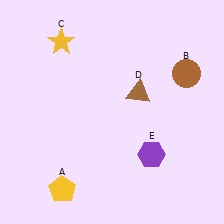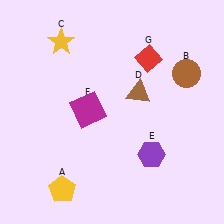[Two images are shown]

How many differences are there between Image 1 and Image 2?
There are 2 differences between the two images.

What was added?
A magenta square (F), a red diamond (G) were added in Image 2.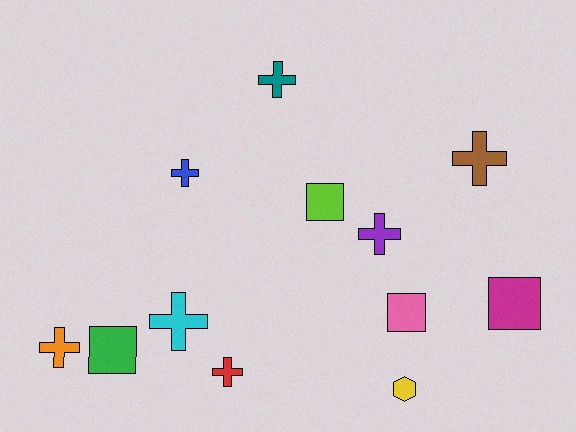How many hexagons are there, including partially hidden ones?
There is 1 hexagon.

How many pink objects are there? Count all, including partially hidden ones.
There is 1 pink object.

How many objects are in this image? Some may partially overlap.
There are 12 objects.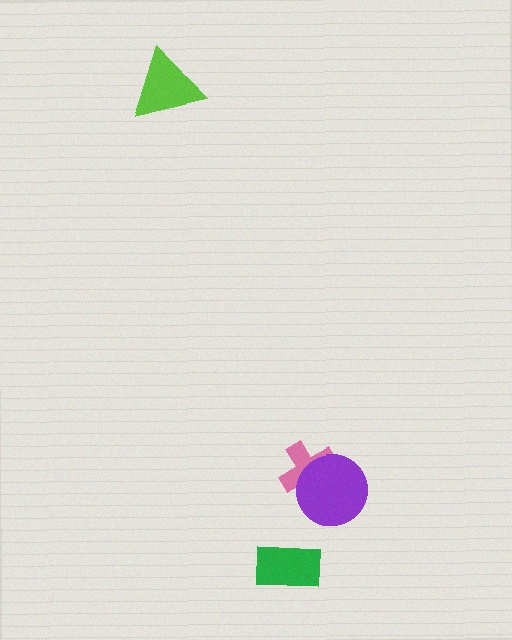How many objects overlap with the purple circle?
1 object overlaps with the purple circle.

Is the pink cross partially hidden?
Yes, it is partially covered by another shape.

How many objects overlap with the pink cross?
1 object overlaps with the pink cross.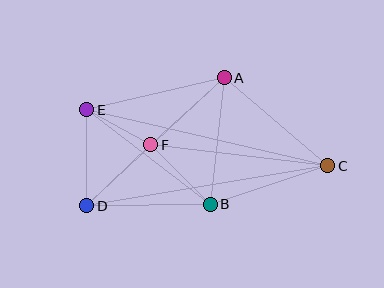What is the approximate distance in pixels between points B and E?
The distance between B and E is approximately 155 pixels.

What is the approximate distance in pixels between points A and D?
The distance between A and D is approximately 188 pixels.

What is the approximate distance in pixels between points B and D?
The distance between B and D is approximately 123 pixels.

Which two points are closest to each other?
Points E and F are closest to each other.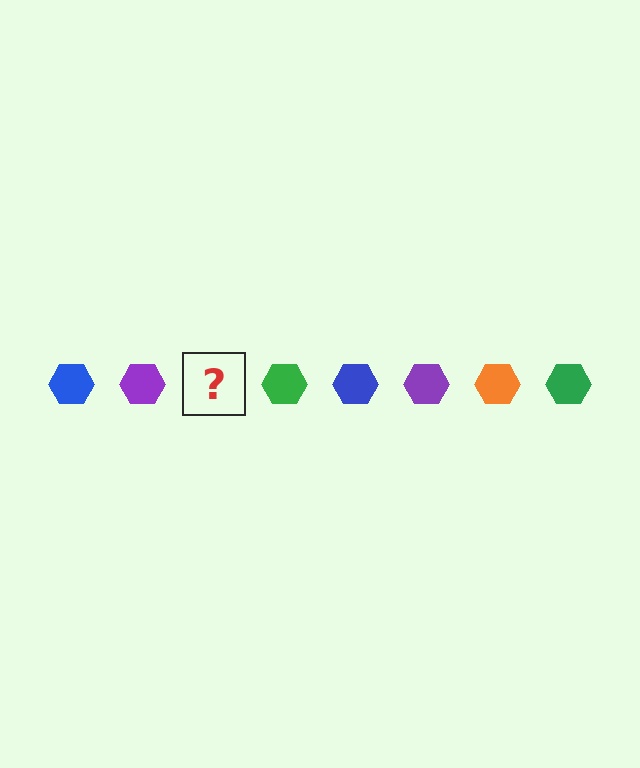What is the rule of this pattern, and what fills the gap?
The rule is that the pattern cycles through blue, purple, orange, green hexagons. The gap should be filled with an orange hexagon.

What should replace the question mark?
The question mark should be replaced with an orange hexagon.